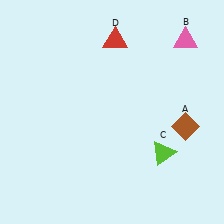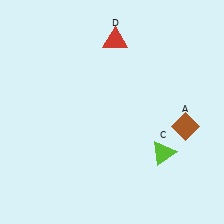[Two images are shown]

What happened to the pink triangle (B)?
The pink triangle (B) was removed in Image 2. It was in the top-right area of Image 1.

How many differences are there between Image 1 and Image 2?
There is 1 difference between the two images.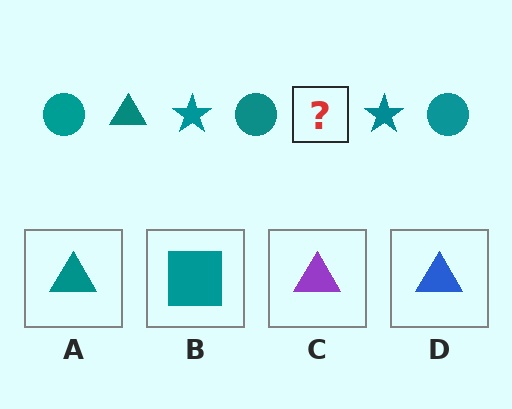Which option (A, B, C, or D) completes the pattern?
A.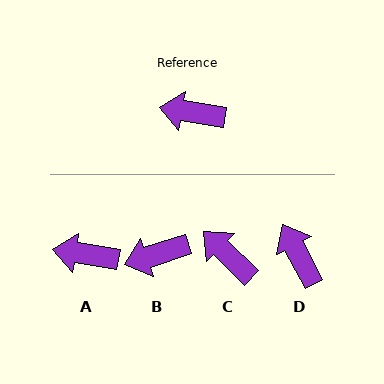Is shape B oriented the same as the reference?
No, it is off by about 27 degrees.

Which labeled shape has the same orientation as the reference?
A.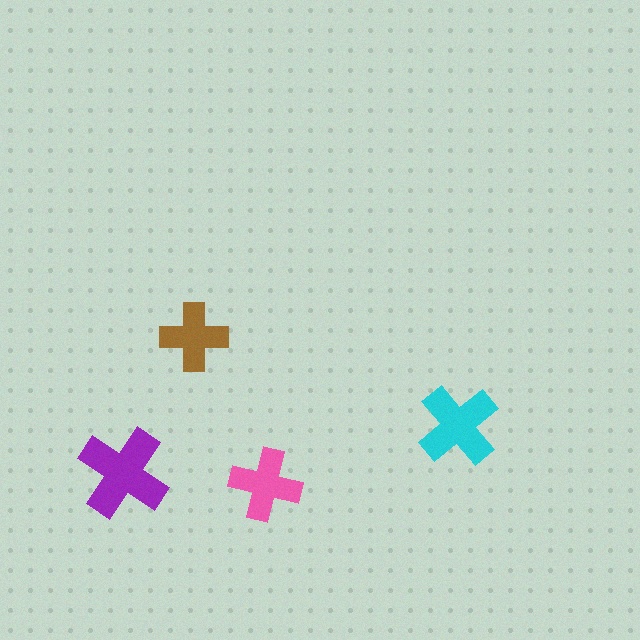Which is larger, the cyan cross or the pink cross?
The cyan one.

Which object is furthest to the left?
The purple cross is leftmost.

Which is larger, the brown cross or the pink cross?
The pink one.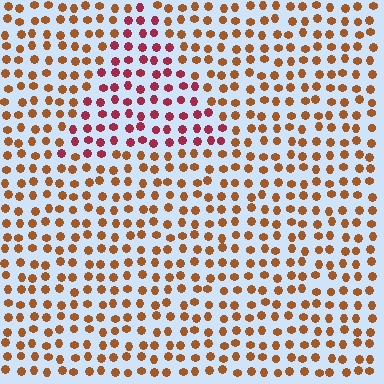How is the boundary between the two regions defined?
The boundary is defined purely by a slight shift in hue (about 41 degrees). Spacing, size, and orientation are identical on both sides.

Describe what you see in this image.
The image is filled with small brown elements in a uniform arrangement. A triangle-shaped region is visible where the elements are tinted to a slightly different hue, forming a subtle color boundary.